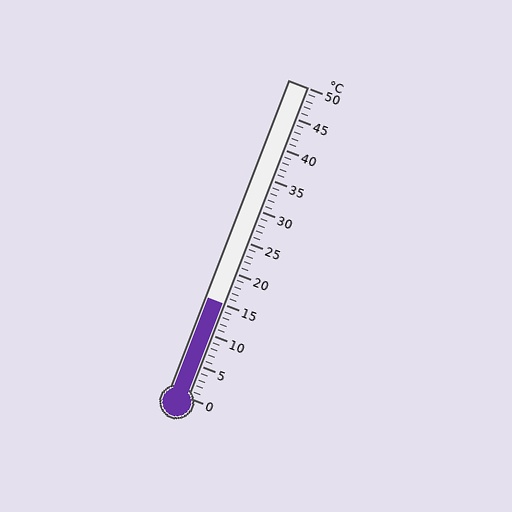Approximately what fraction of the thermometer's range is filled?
The thermometer is filled to approximately 30% of its range.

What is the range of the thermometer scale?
The thermometer scale ranges from 0°C to 50°C.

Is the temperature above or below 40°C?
The temperature is below 40°C.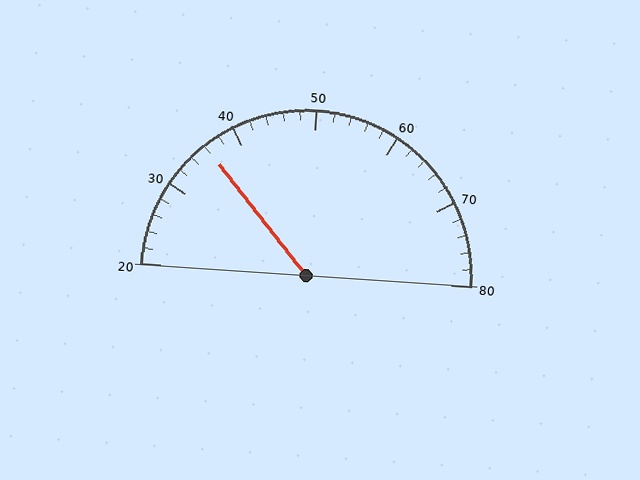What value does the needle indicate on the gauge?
The needle indicates approximately 36.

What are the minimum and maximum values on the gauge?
The gauge ranges from 20 to 80.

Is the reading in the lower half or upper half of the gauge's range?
The reading is in the lower half of the range (20 to 80).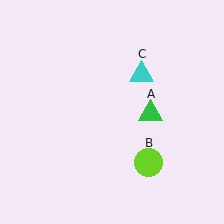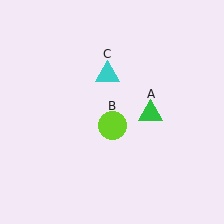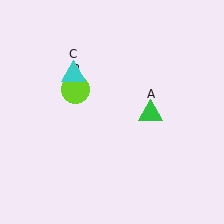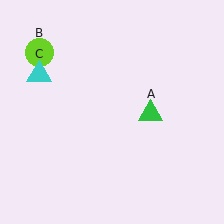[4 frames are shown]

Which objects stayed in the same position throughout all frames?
Green triangle (object A) remained stationary.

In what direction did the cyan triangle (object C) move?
The cyan triangle (object C) moved left.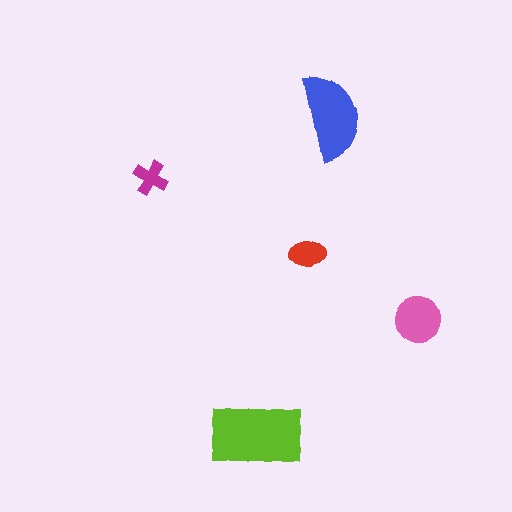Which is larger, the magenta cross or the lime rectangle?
The lime rectangle.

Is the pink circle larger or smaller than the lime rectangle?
Smaller.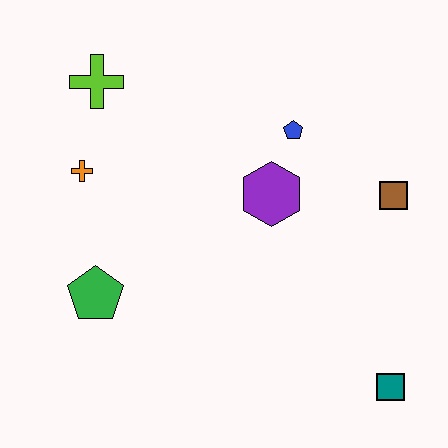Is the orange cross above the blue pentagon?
No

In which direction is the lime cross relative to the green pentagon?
The lime cross is above the green pentagon.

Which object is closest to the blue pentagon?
The purple hexagon is closest to the blue pentagon.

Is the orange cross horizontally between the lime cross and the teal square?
No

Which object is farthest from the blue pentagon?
The teal square is farthest from the blue pentagon.